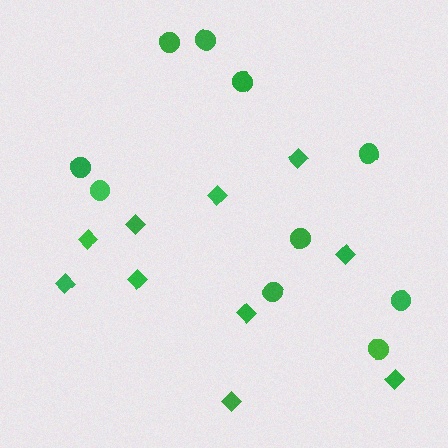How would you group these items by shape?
There are 2 groups: one group of circles (10) and one group of diamonds (10).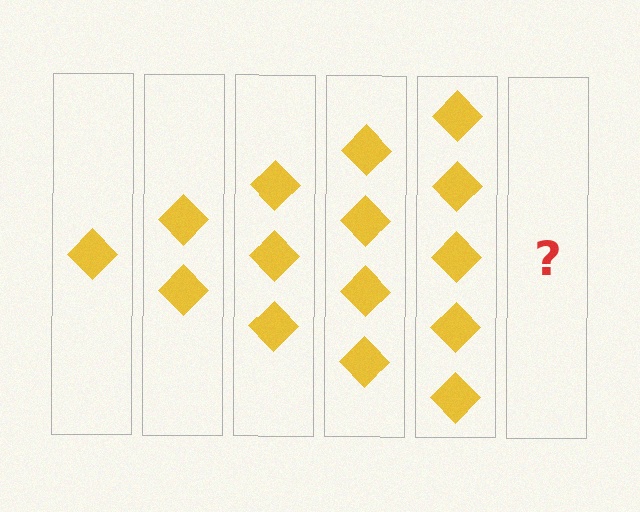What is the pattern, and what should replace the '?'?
The pattern is that each step adds one more diamond. The '?' should be 6 diamonds.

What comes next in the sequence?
The next element should be 6 diamonds.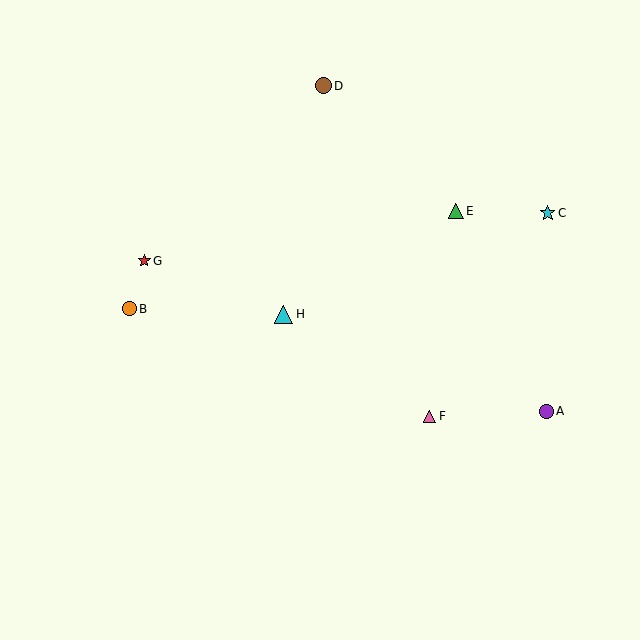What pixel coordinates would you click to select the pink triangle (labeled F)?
Click at (429, 416) to select the pink triangle F.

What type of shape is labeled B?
Shape B is an orange circle.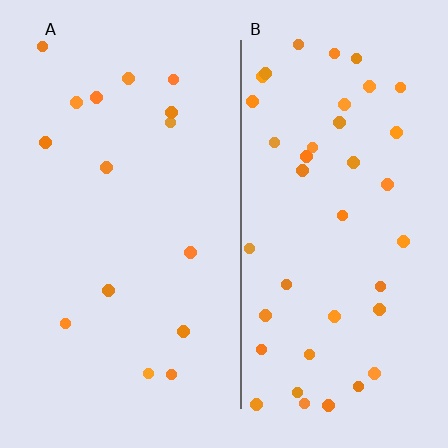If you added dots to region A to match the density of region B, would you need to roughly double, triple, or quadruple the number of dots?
Approximately triple.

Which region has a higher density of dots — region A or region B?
B (the right).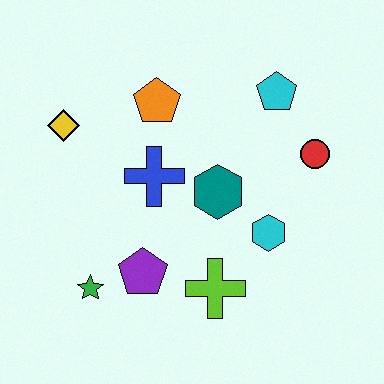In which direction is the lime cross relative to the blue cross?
The lime cross is below the blue cross.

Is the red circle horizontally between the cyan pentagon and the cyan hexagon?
No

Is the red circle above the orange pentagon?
No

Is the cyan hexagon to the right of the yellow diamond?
Yes